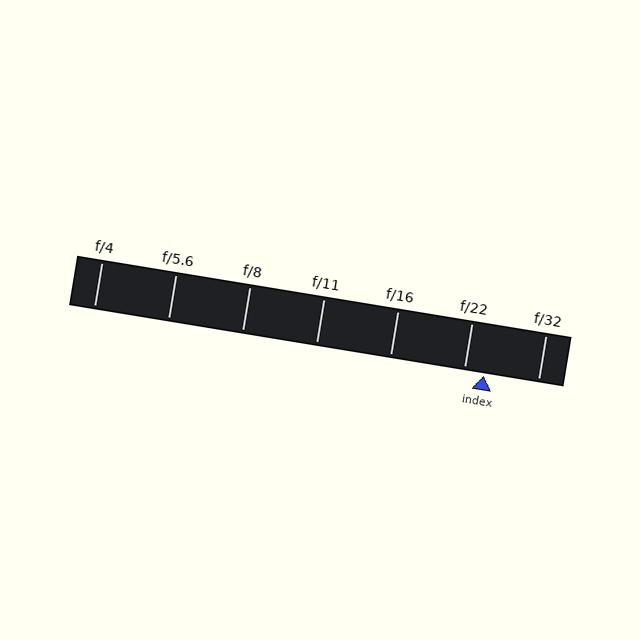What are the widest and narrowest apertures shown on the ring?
The widest aperture shown is f/4 and the narrowest is f/32.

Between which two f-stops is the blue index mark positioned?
The index mark is between f/22 and f/32.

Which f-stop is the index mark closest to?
The index mark is closest to f/22.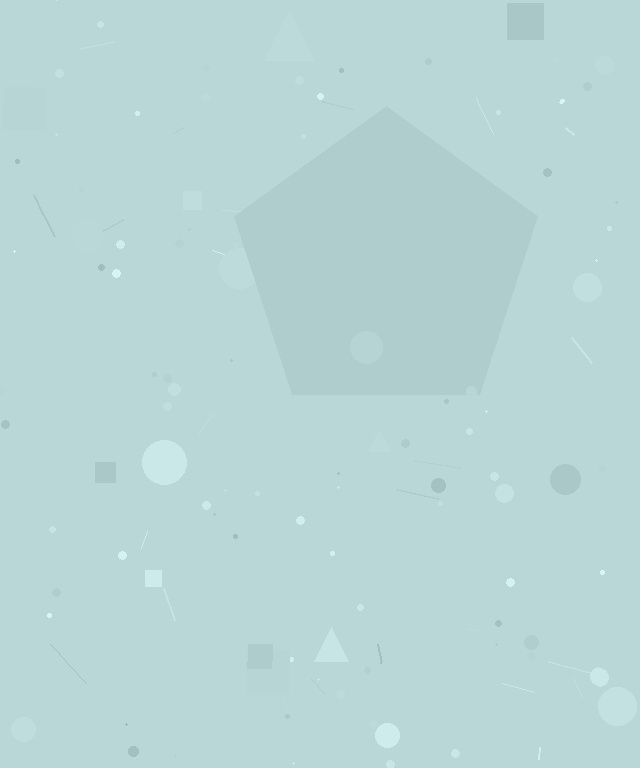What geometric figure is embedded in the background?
A pentagon is embedded in the background.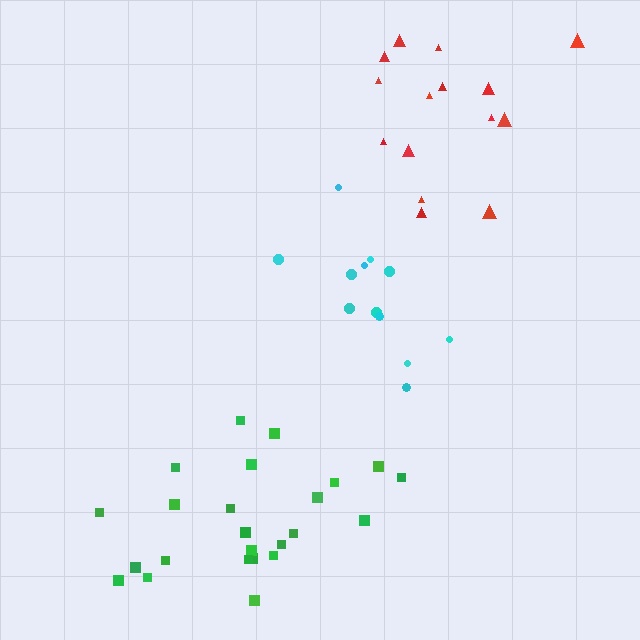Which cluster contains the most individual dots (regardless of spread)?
Green (25).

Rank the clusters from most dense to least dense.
green, cyan, red.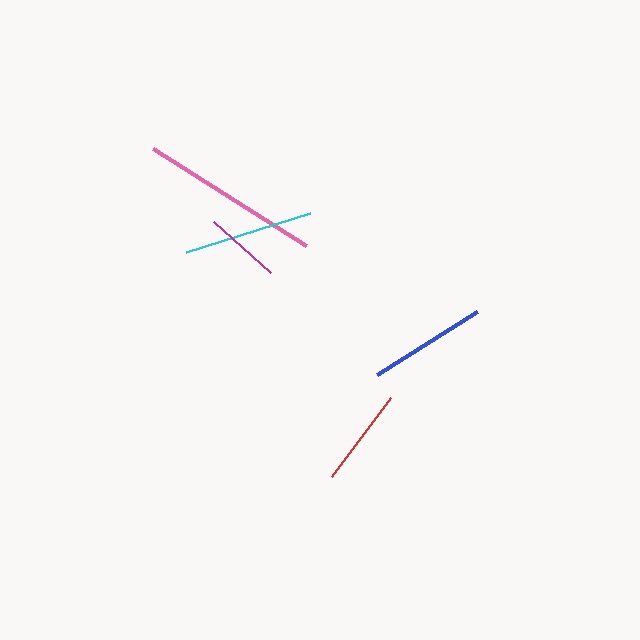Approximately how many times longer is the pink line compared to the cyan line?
The pink line is approximately 1.4 times the length of the cyan line.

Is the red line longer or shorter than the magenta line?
The red line is longer than the magenta line.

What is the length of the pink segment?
The pink segment is approximately 182 pixels long.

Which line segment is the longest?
The pink line is the longest at approximately 182 pixels.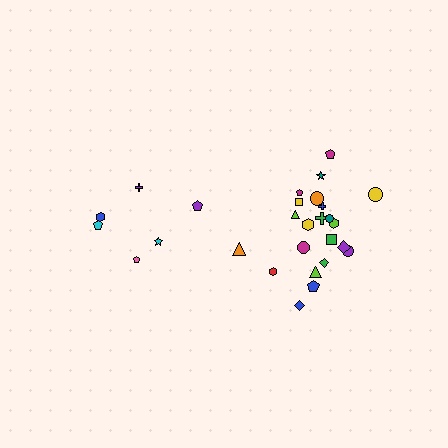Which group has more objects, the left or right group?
The right group.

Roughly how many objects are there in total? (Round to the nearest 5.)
Roughly 30 objects in total.